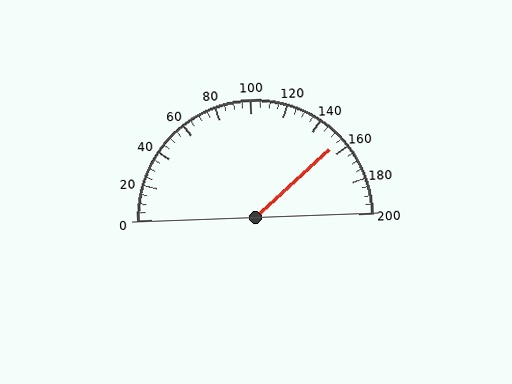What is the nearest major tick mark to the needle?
The nearest major tick mark is 160.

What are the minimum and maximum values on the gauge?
The gauge ranges from 0 to 200.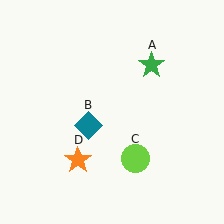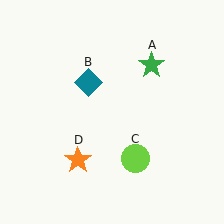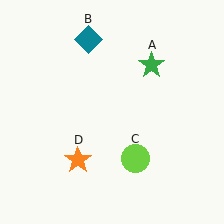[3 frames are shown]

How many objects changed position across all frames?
1 object changed position: teal diamond (object B).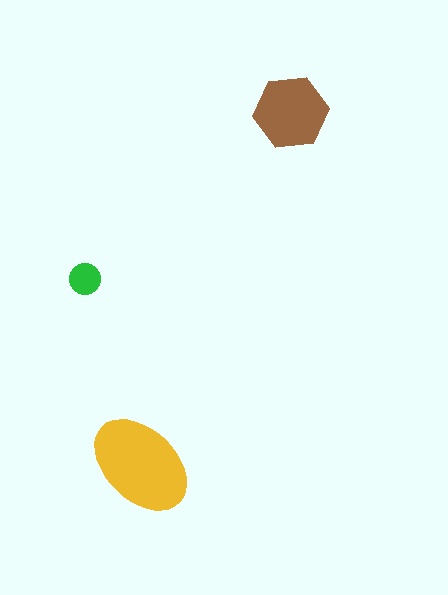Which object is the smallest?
The green circle.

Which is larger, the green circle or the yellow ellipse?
The yellow ellipse.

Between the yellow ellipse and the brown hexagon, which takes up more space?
The yellow ellipse.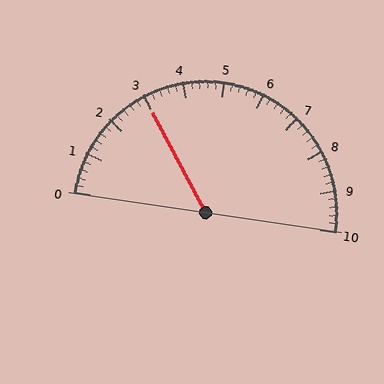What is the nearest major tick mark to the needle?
The nearest major tick mark is 3.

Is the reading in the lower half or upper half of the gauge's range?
The reading is in the lower half of the range (0 to 10).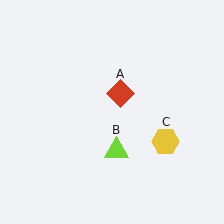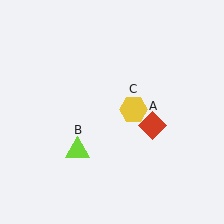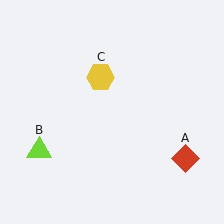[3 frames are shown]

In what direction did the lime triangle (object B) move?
The lime triangle (object B) moved left.